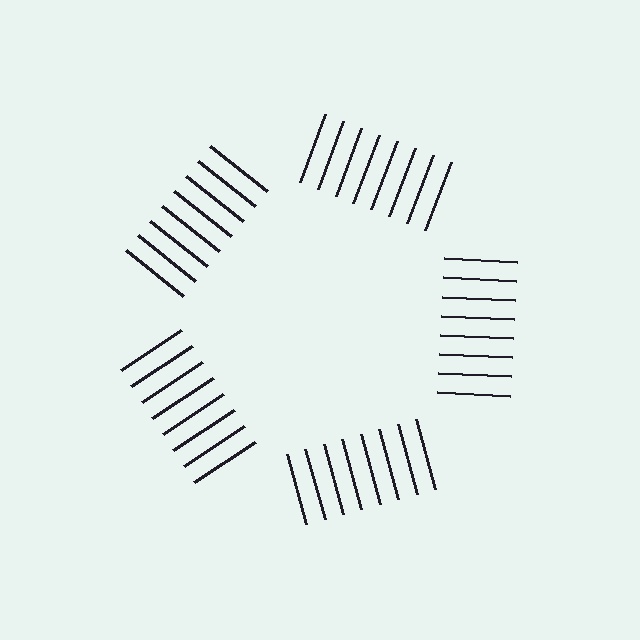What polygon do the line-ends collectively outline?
An illusory pentagon — the line segments terminate on its edges but no continuous stroke is drawn.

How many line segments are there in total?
40 — 8 along each of the 5 edges.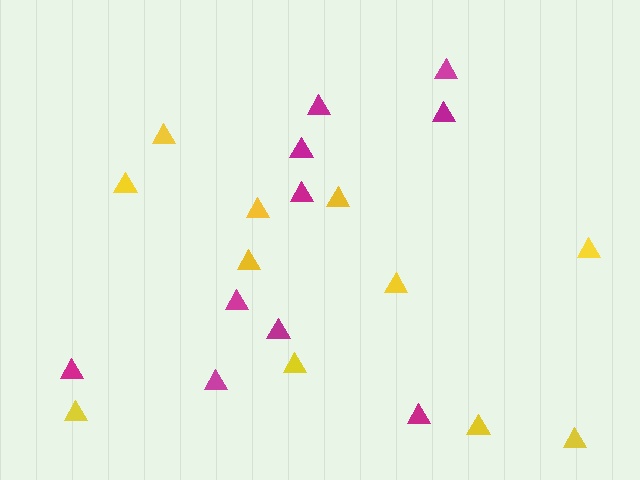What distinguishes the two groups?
There are 2 groups: one group of magenta triangles (10) and one group of yellow triangles (11).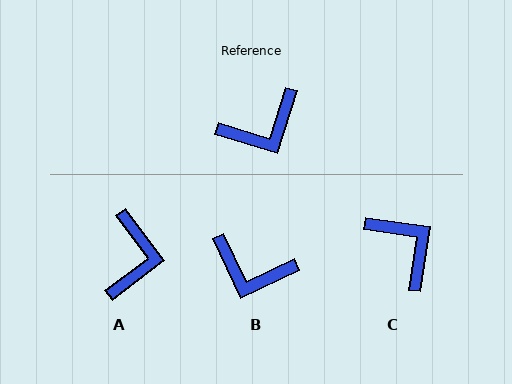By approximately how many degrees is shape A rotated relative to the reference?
Approximately 55 degrees counter-clockwise.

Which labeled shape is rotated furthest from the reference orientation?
C, about 99 degrees away.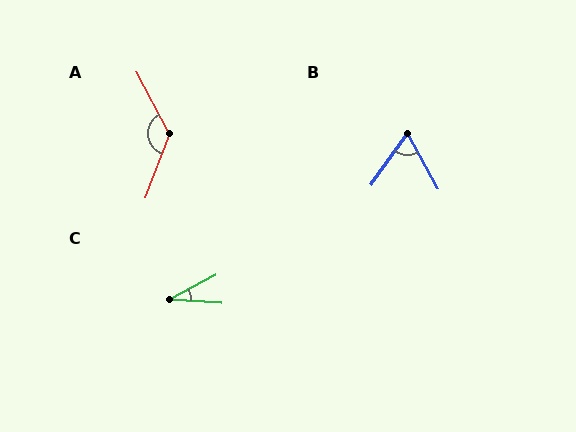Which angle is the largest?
A, at approximately 132 degrees.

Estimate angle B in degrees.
Approximately 64 degrees.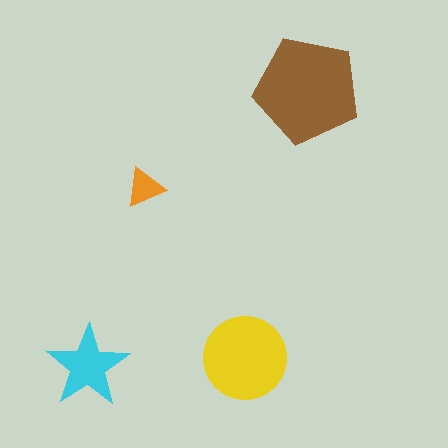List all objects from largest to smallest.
The brown pentagon, the yellow circle, the cyan star, the orange triangle.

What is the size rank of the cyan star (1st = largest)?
3rd.